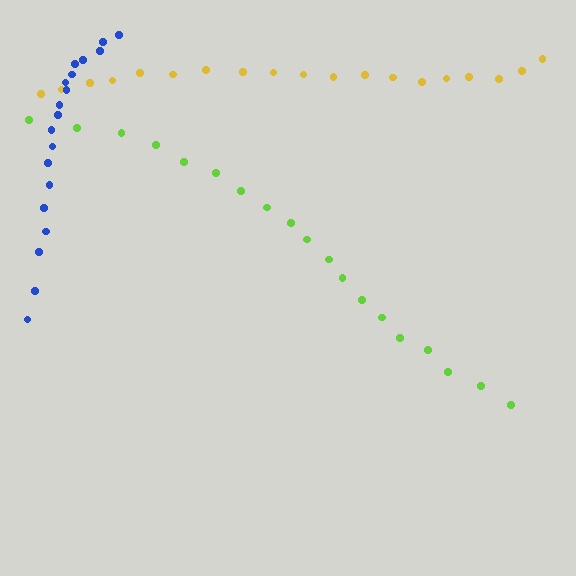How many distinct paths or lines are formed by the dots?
There are 3 distinct paths.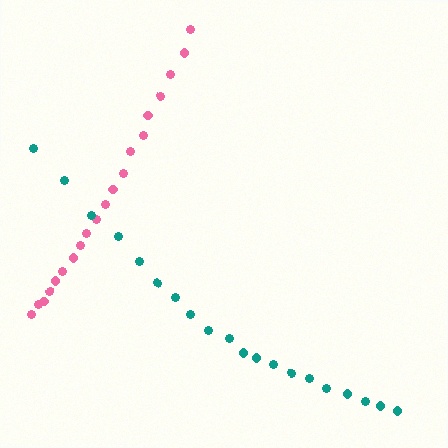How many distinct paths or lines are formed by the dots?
There are 2 distinct paths.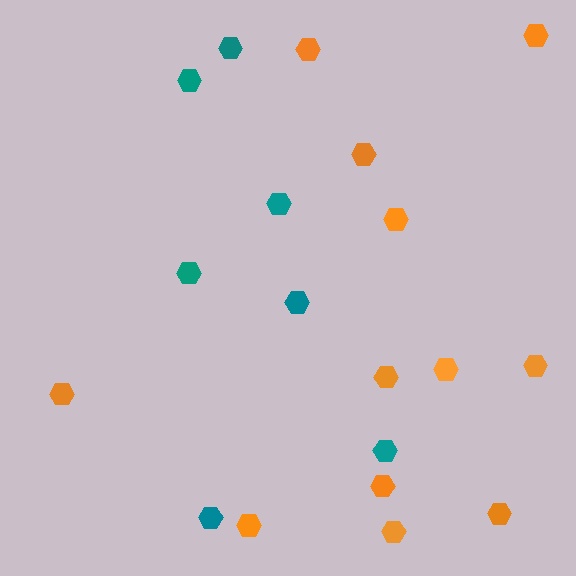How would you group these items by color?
There are 2 groups: one group of teal hexagons (7) and one group of orange hexagons (12).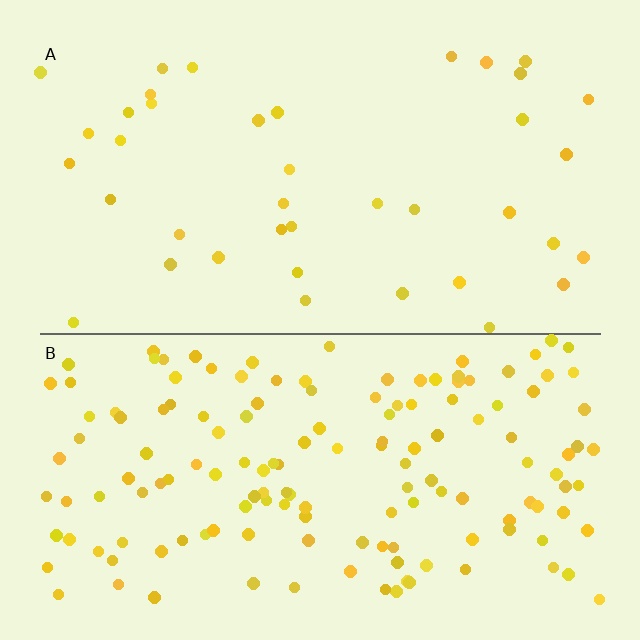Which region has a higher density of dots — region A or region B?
B (the bottom).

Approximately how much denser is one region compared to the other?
Approximately 3.8× — region B over region A.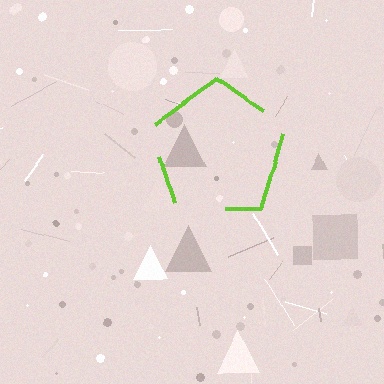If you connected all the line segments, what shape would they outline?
They would outline a pentagon.